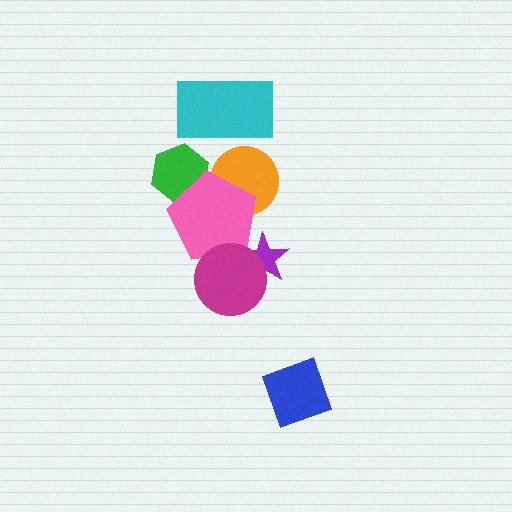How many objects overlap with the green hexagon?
1 object overlaps with the green hexagon.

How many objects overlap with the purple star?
2 objects overlap with the purple star.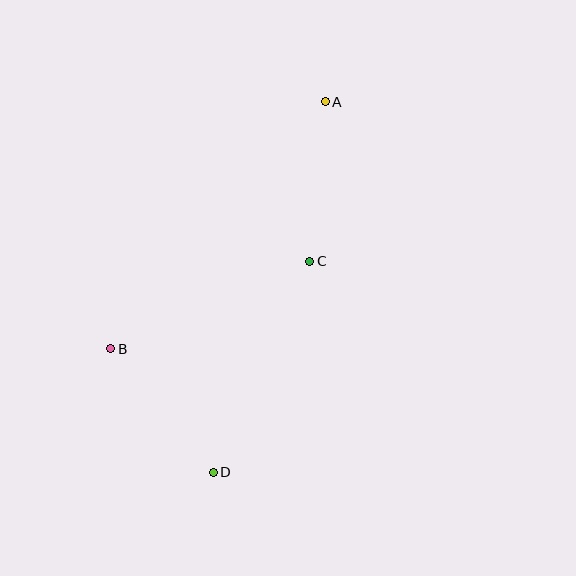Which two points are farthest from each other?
Points A and D are farthest from each other.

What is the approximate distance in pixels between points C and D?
The distance between C and D is approximately 232 pixels.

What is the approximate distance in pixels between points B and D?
The distance between B and D is approximately 161 pixels.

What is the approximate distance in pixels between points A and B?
The distance between A and B is approximately 327 pixels.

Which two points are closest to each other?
Points A and C are closest to each other.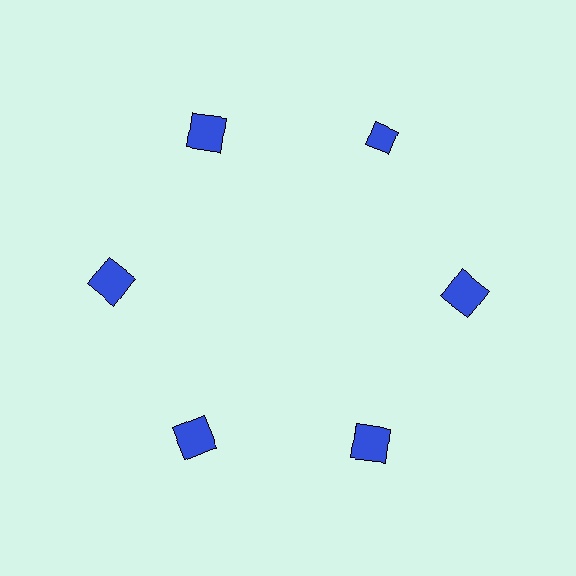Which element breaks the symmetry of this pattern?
The blue diamond at roughly the 1 o'clock position breaks the symmetry. All other shapes are blue squares.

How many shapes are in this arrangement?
There are 6 shapes arranged in a ring pattern.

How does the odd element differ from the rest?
It has a different shape: diamond instead of square.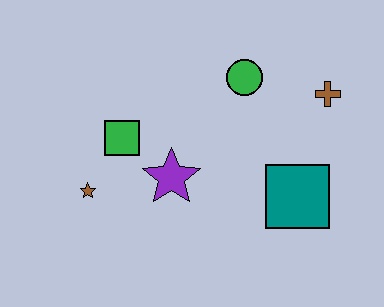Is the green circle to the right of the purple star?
Yes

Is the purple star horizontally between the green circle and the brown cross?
No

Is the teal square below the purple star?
Yes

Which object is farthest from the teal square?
The brown star is farthest from the teal square.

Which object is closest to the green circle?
The brown cross is closest to the green circle.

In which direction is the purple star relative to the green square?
The purple star is to the right of the green square.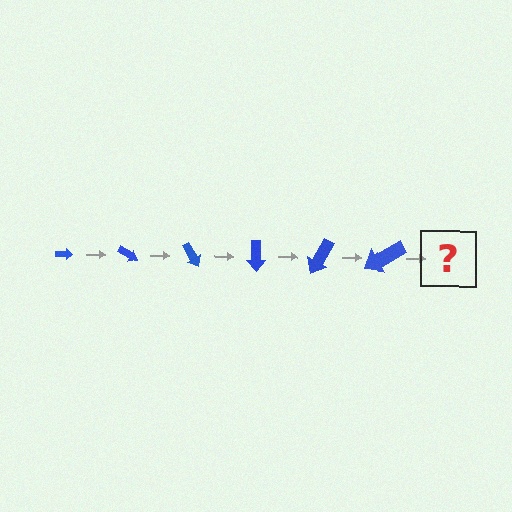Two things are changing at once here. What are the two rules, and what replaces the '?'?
The two rules are that the arrow grows larger each step and it rotates 30 degrees each step. The '?' should be an arrow, larger than the previous one and rotated 180 degrees from the start.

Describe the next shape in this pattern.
It should be an arrow, larger than the previous one and rotated 180 degrees from the start.